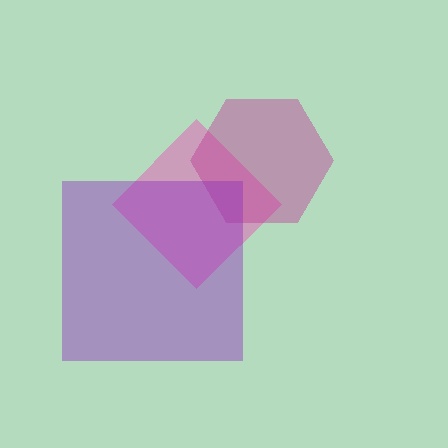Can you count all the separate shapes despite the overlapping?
Yes, there are 3 separate shapes.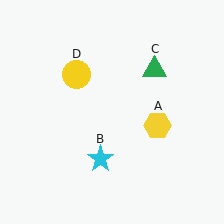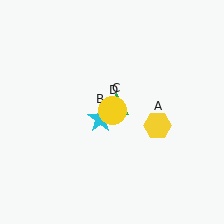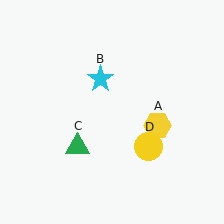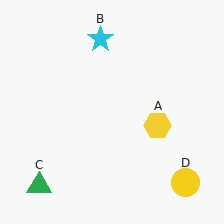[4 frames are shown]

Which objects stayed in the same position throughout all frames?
Yellow hexagon (object A) remained stationary.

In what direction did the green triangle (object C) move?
The green triangle (object C) moved down and to the left.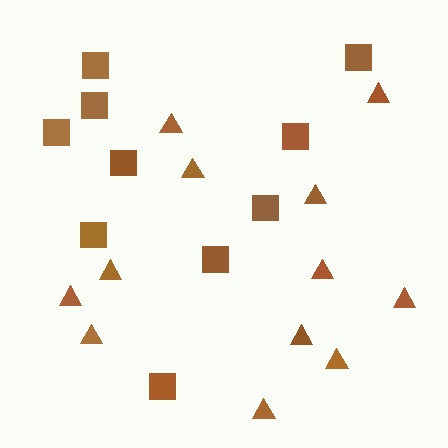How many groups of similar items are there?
There are 2 groups: one group of triangles (12) and one group of squares (10).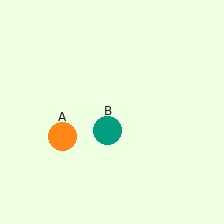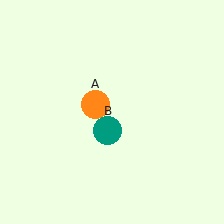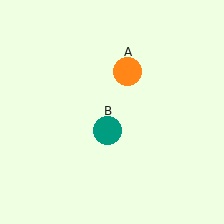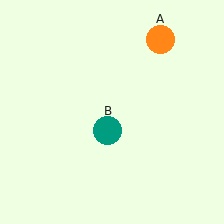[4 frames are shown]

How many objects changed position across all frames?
1 object changed position: orange circle (object A).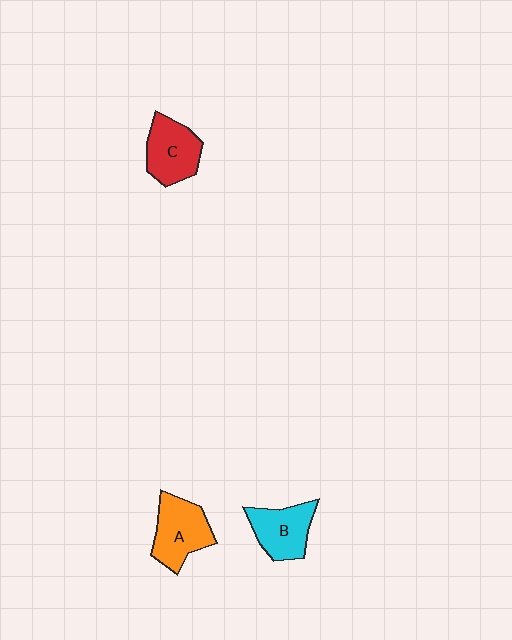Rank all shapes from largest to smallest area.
From largest to smallest: A (orange), C (red), B (cyan).